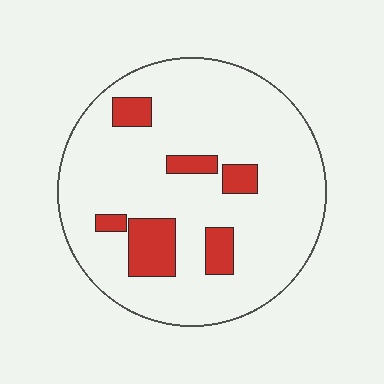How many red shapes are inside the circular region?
6.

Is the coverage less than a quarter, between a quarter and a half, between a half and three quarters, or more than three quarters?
Less than a quarter.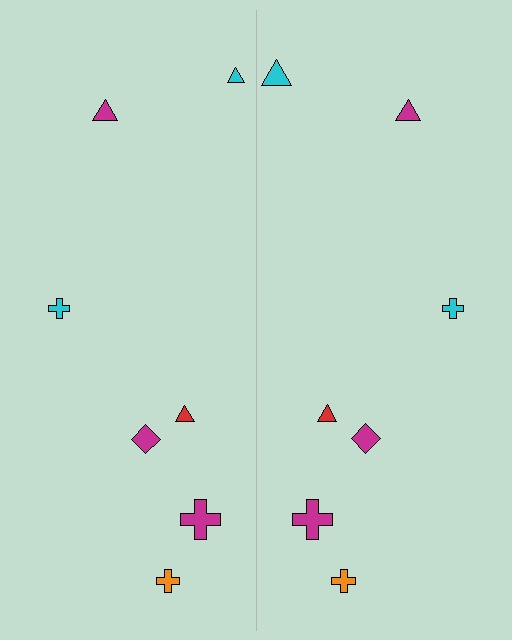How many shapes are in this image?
There are 14 shapes in this image.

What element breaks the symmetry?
The cyan triangle on the right side has a different size than its mirror counterpart.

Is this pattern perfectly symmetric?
No, the pattern is not perfectly symmetric. The cyan triangle on the right side has a different size than its mirror counterpart.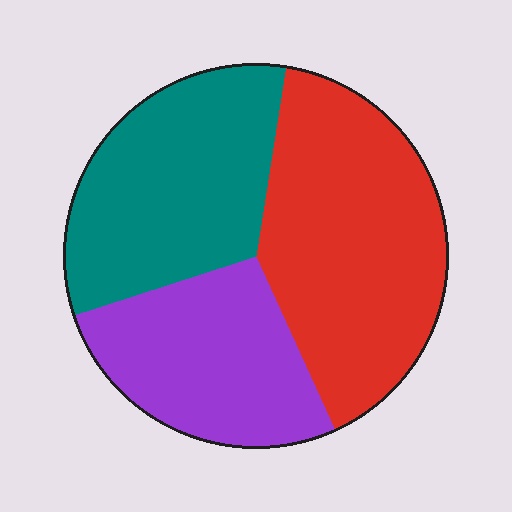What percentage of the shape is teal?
Teal covers 33% of the shape.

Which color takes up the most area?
Red, at roughly 40%.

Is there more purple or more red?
Red.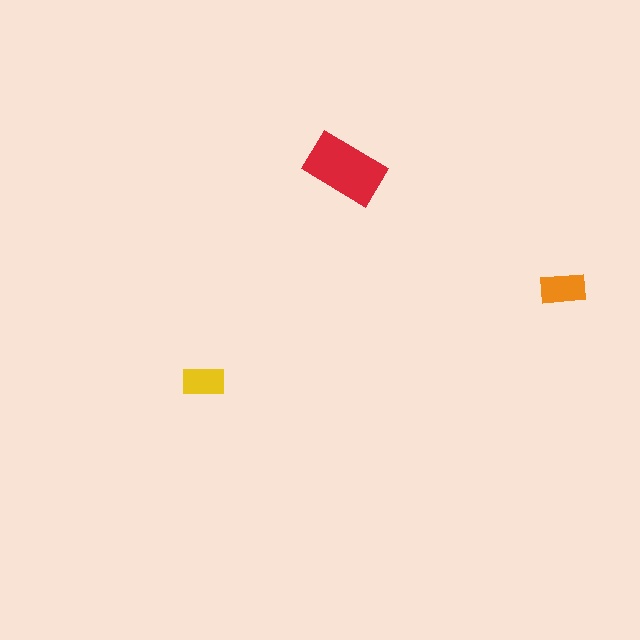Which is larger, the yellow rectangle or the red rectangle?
The red one.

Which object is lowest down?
The yellow rectangle is bottommost.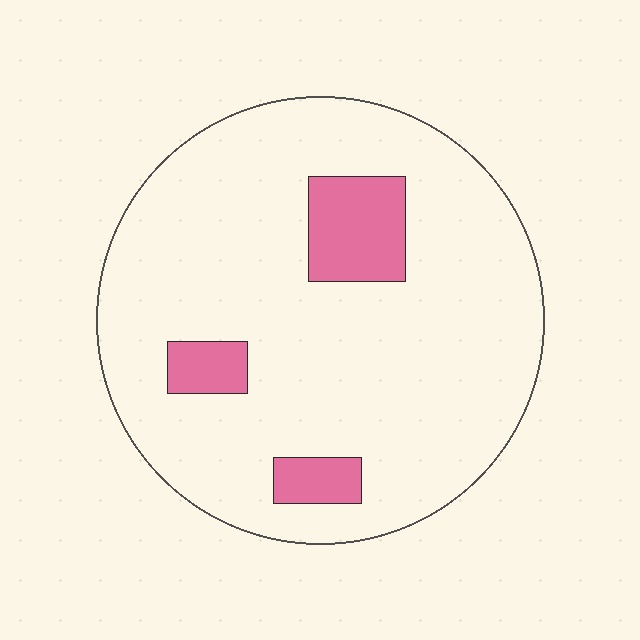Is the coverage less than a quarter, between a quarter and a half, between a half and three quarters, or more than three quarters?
Less than a quarter.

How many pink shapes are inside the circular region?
3.